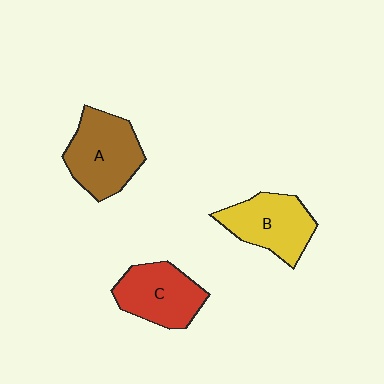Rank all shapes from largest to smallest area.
From largest to smallest: A (brown), B (yellow), C (red).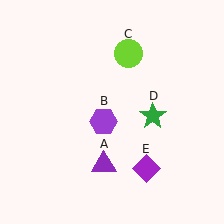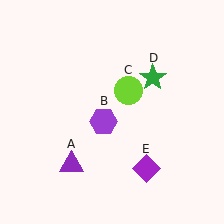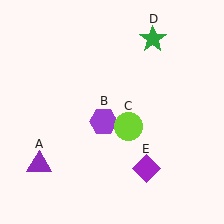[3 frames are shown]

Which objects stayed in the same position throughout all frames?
Purple hexagon (object B) and purple diamond (object E) remained stationary.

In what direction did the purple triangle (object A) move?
The purple triangle (object A) moved left.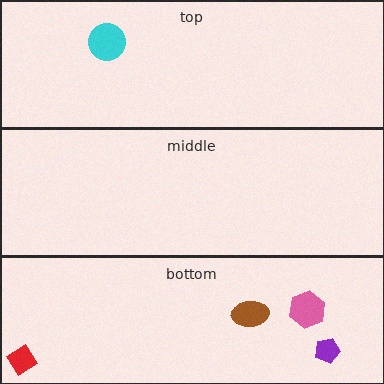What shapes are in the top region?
The cyan circle.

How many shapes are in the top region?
1.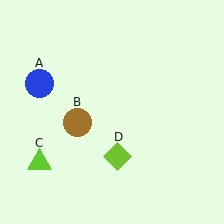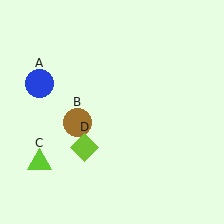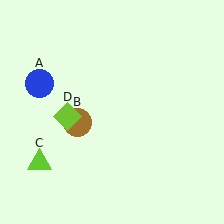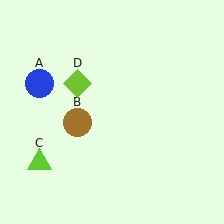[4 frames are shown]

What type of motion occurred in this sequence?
The lime diamond (object D) rotated clockwise around the center of the scene.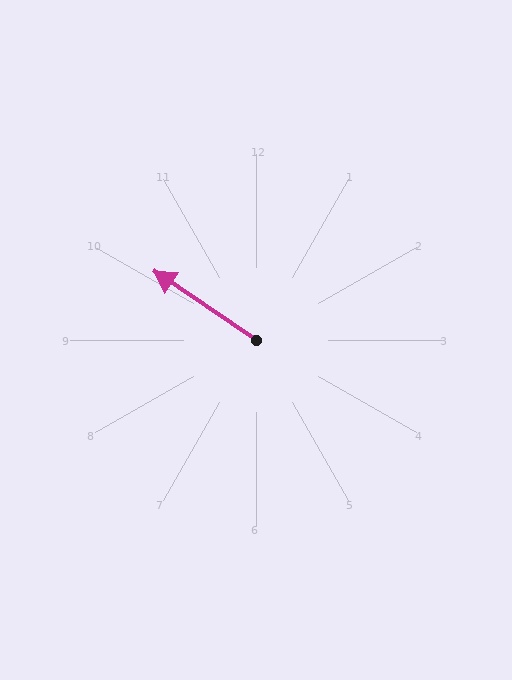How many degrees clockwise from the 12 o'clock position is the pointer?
Approximately 304 degrees.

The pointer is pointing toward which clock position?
Roughly 10 o'clock.